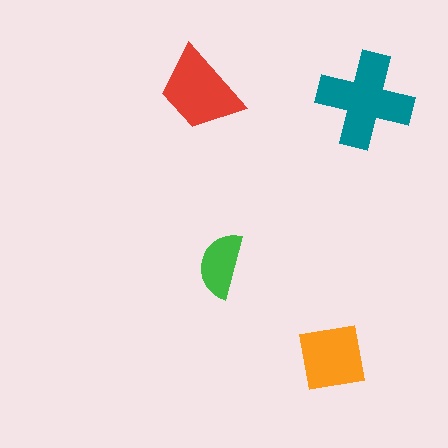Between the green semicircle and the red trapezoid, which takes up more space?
The red trapezoid.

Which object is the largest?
The teal cross.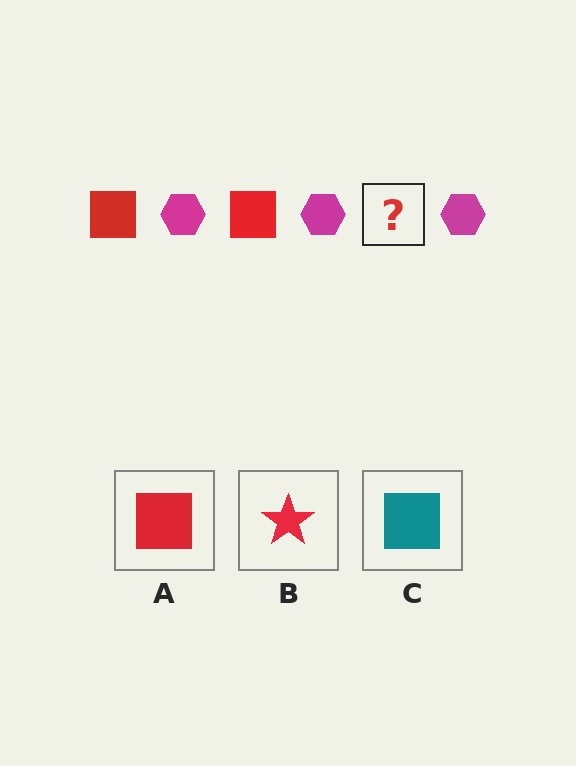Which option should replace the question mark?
Option A.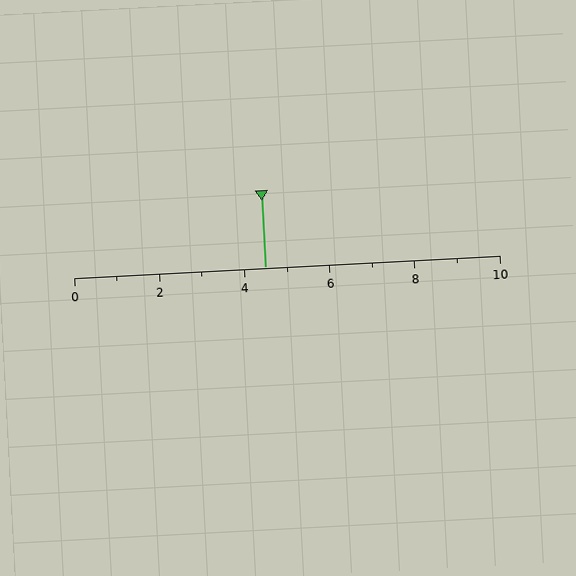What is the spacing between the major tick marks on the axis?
The major ticks are spaced 2 apart.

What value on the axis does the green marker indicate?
The marker indicates approximately 4.5.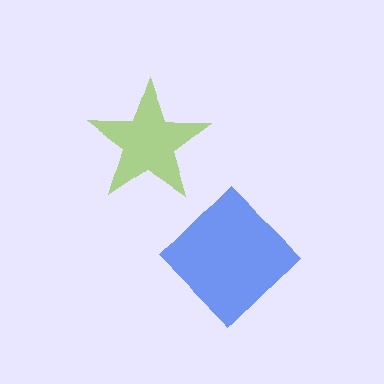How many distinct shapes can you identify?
There are 2 distinct shapes: a lime star, a blue diamond.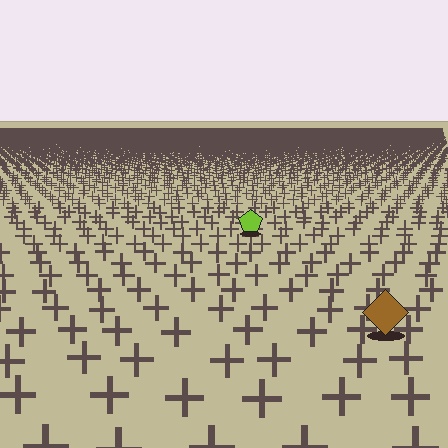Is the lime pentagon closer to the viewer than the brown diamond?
No. The brown diamond is closer — you can tell from the texture gradient: the ground texture is coarser near it.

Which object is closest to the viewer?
The brown diamond is closest. The texture marks near it are larger and more spread out.